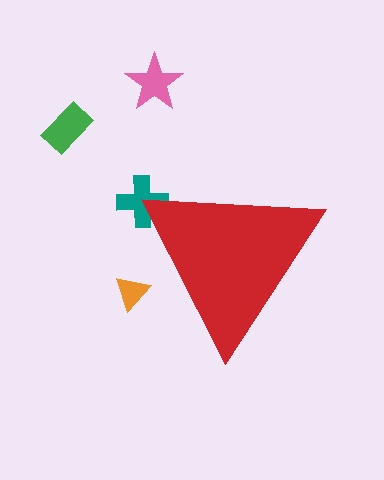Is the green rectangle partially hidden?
No, the green rectangle is fully visible.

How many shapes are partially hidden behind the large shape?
2 shapes are partially hidden.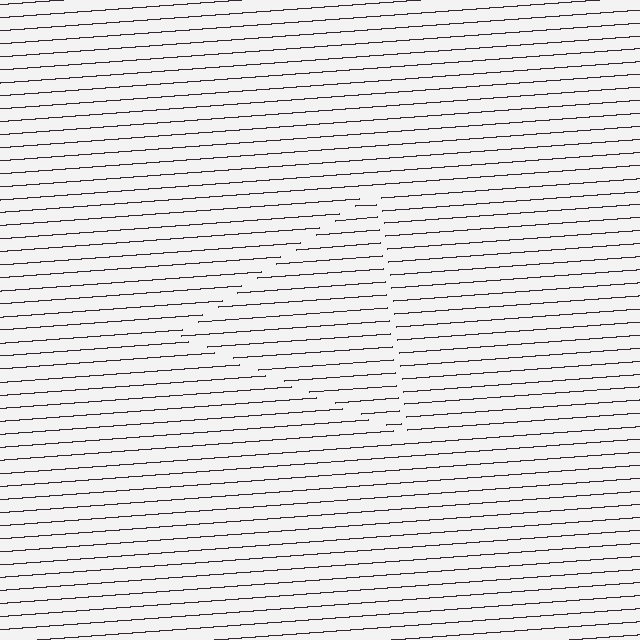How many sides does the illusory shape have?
3 sides — the line-ends trace a triangle.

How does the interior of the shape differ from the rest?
The interior of the shape contains the same grating, shifted by half a period — the contour is defined by the phase discontinuity where line-ends from the inner and outer gratings abut.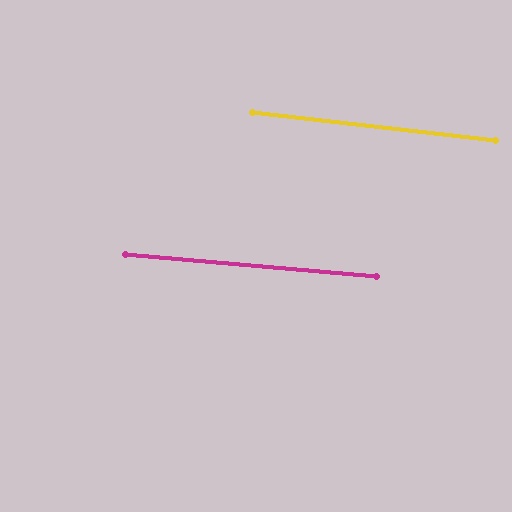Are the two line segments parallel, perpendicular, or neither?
Parallel — their directions differ by only 1.6°.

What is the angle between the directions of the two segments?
Approximately 2 degrees.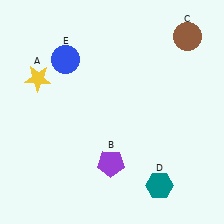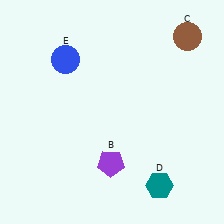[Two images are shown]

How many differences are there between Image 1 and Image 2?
There is 1 difference between the two images.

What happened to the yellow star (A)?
The yellow star (A) was removed in Image 2. It was in the top-left area of Image 1.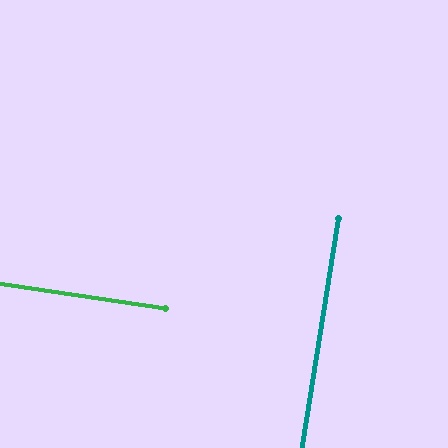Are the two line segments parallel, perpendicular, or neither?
Perpendicular — they meet at approximately 89°.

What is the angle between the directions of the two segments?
Approximately 89 degrees.